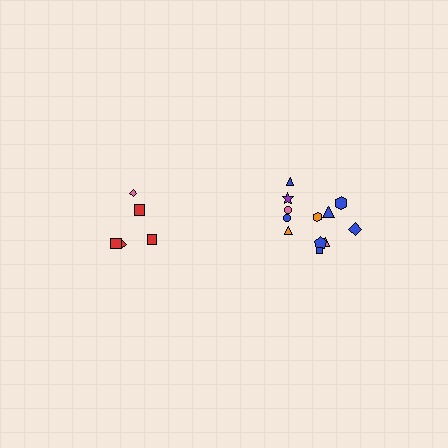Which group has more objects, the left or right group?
The right group.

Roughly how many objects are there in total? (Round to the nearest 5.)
Roughly 20 objects in total.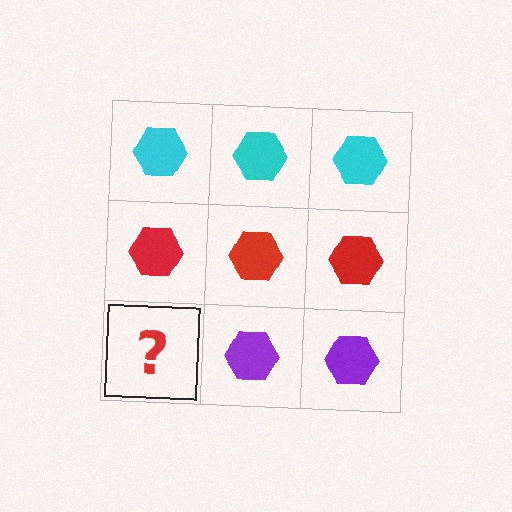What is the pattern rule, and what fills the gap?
The rule is that each row has a consistent color. The gap should be filled with a purple hexagon.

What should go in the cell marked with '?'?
The missing cell should contain a purple hexagon.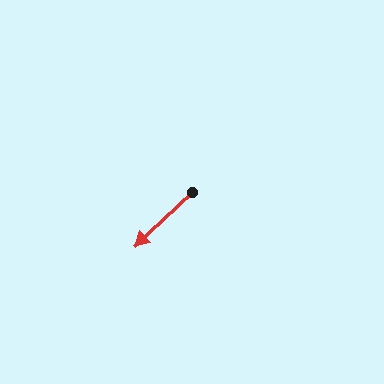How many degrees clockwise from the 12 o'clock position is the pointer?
Approximately 227 degrees.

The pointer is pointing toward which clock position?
Roughly 8 o'clock.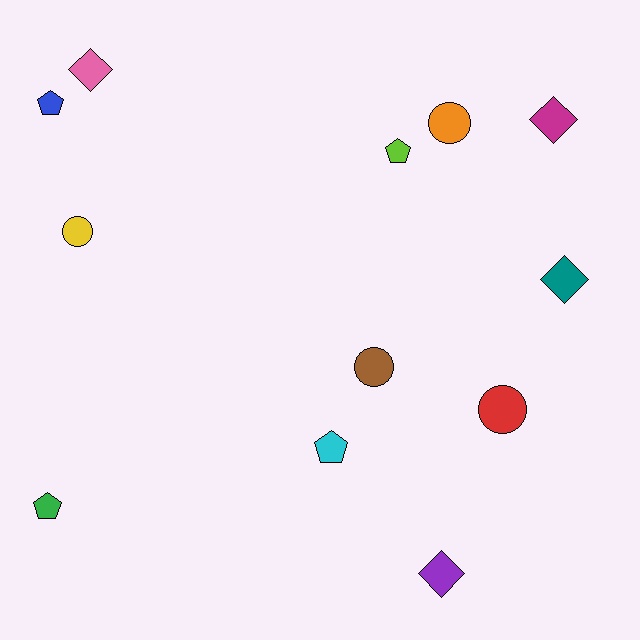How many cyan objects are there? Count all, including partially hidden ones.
There is 1 cyan object.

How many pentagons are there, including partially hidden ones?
There are 4 pentagons.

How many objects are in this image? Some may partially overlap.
There are 12 objects.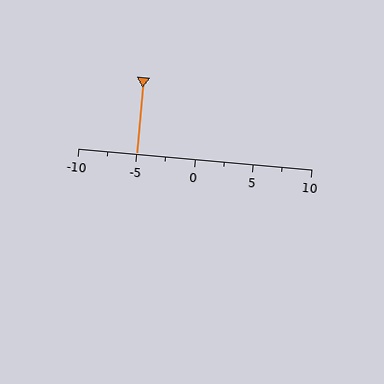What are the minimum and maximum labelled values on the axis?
The axis runs from -10 to 10.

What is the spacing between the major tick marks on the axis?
The major ticks are spaced 5 apart.